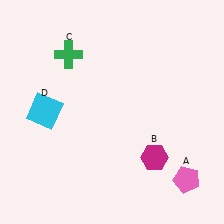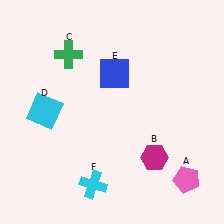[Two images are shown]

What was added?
A blue square (E), a cyan cross (F) were added in Image 2.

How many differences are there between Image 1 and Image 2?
There are 2 differences between the two images.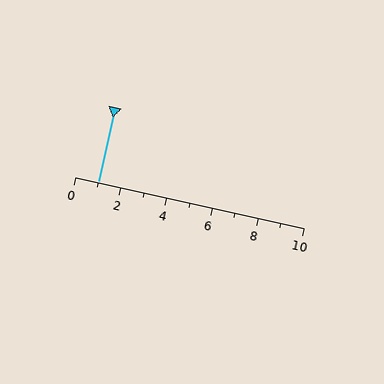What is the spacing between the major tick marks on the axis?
The major ticks are spaced 2 apart.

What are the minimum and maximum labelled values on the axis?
The axis runs from 0 to 10.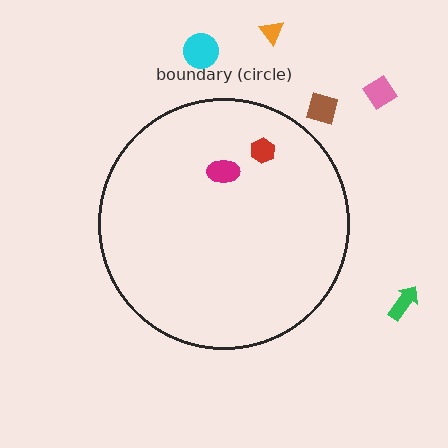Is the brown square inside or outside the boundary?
Outside.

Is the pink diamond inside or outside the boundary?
Outside.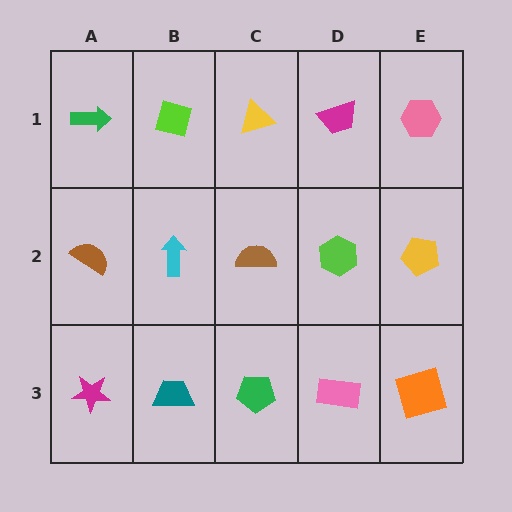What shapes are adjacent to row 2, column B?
A lime square (row 1, column B), a teal trapezoid (row 3, column B), a brown semicircle (row 2, column A), a brown semicircle (row 2, column C).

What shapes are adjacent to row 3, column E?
A yellow pentagon (row 2, column E), a pink rectangle (row 3, column D).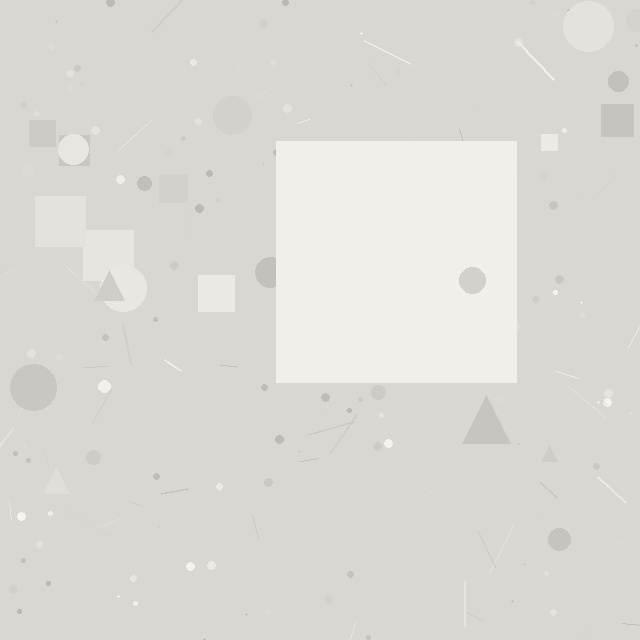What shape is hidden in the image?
A square is hidden in the image.